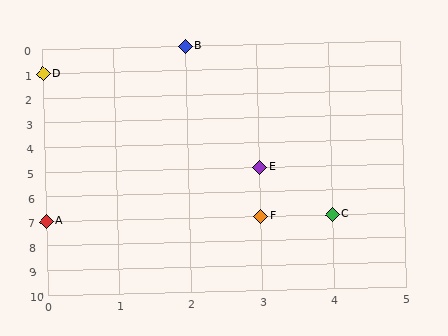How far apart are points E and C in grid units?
Points E and C are 1 column and 2 rows apart (about 2.2 grid units diagonally).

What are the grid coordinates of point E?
Point E is at grid coordinates (3, 5).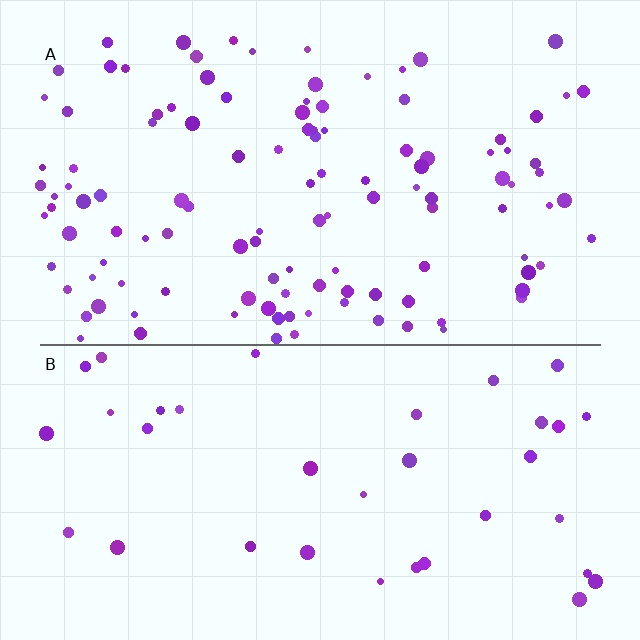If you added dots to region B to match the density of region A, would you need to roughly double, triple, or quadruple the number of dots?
Approximately triple.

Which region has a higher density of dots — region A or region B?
A (the top).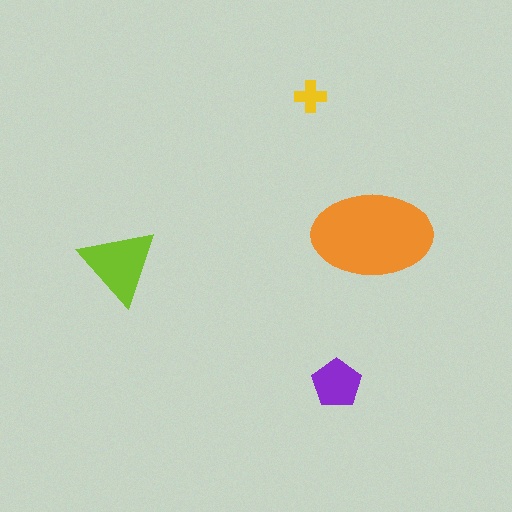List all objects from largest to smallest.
The orange ellipse, the lime triangle, the purple pentagon, the yellow cross.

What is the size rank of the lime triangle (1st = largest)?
2nd.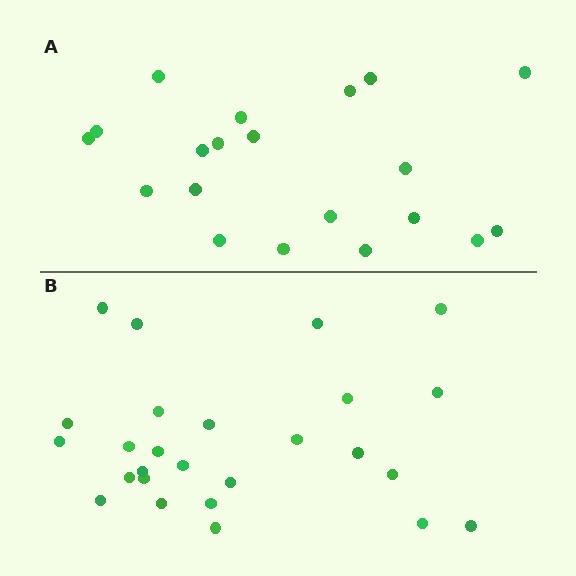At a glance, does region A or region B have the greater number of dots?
Region B (the bottom region) has more dots.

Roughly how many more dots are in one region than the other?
Region B has about 6 more dots than region A.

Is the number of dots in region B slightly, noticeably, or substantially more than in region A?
Region B has noticeably more, but not dramatically so. The ratio is roughly 1.3 to 1.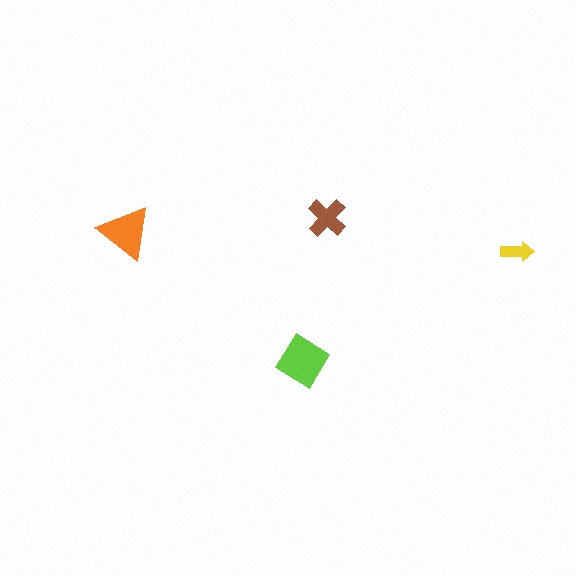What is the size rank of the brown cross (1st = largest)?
3rd.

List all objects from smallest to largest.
The yellow arrow, the brown cross, the orange triangle, the lime diamond.